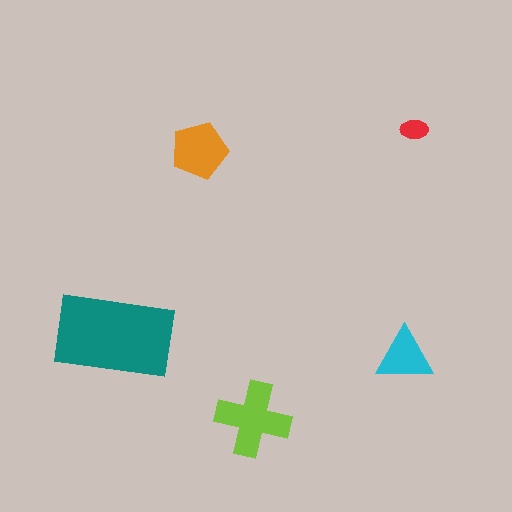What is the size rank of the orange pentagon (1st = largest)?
3rd.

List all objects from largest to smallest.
The teal rectangle, the lime cross, the orange pentagon, the cyan triangle, the red ellipse.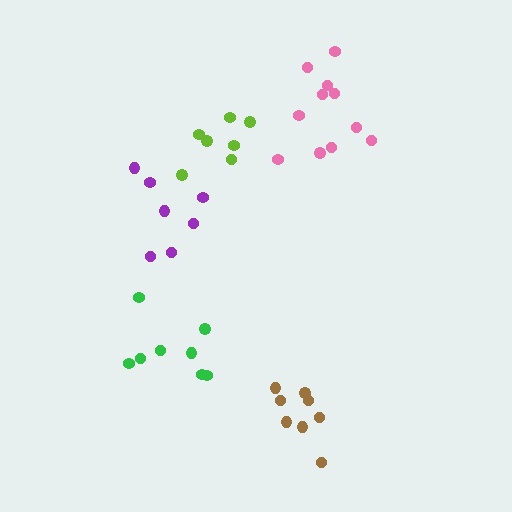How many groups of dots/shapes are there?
There are 5 groups.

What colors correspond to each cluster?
The clusters are colored: brown, lime, pink, green, purple.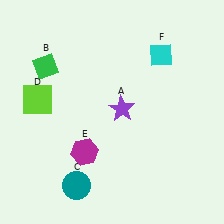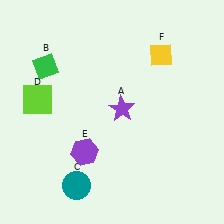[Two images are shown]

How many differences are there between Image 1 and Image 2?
There are 2 differences between the two images.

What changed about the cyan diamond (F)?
In Image 1, F is cyan. In Image 2, it changed to yellow.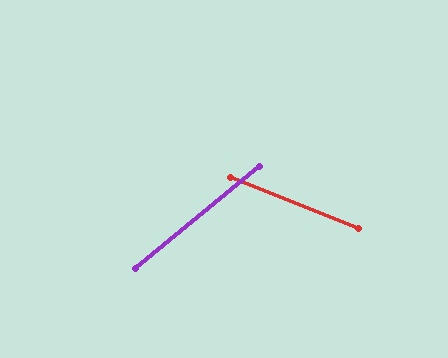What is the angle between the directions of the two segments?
Approximately 61 degrees.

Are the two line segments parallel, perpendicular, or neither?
Neither parallel nor perpendicular — they differ by about 61°.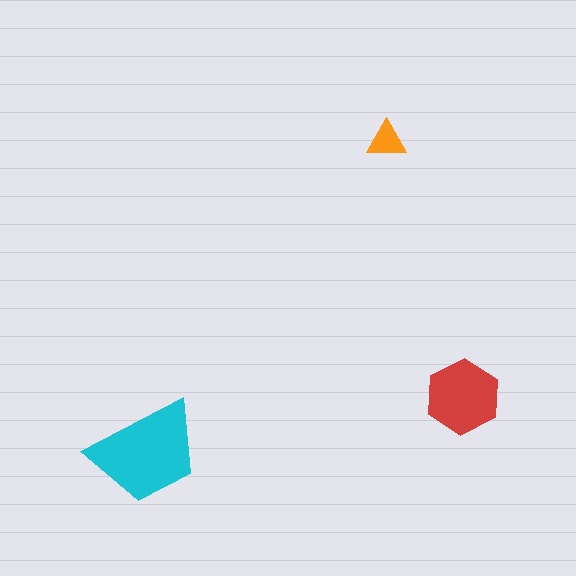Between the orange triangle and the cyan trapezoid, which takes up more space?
The cyan trapezoid.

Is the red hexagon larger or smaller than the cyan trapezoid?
Smaller.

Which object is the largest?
The cyan trapezoid.